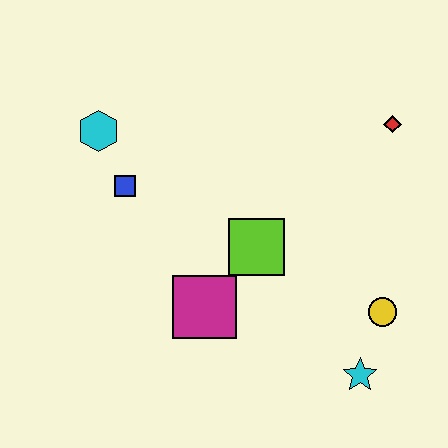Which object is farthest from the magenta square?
The red diamond is farthest from the magenta square.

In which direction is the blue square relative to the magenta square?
The blue square is above the magenta square.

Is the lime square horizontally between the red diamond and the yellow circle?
No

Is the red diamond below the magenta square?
No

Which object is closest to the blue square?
The cyan hexagon is closest to the blue square.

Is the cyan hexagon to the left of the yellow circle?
Yes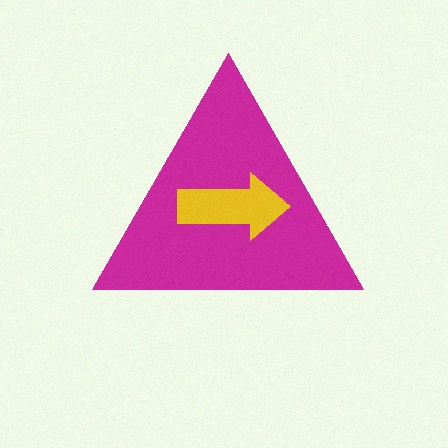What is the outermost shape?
The magenta triangle.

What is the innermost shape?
The yellow arrow.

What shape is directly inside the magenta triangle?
The yellow arrow.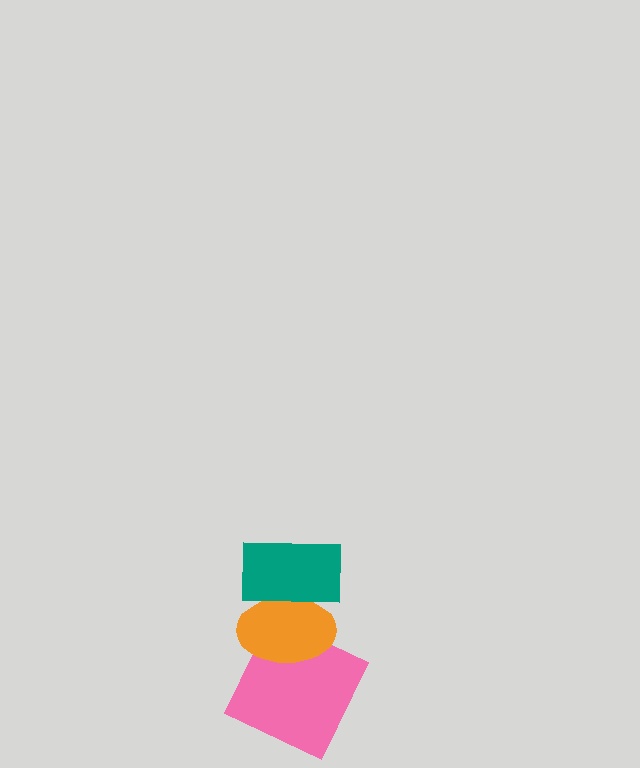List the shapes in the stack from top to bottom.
From top to bottom: the teal rectangle, the orange ellipse, the pink square.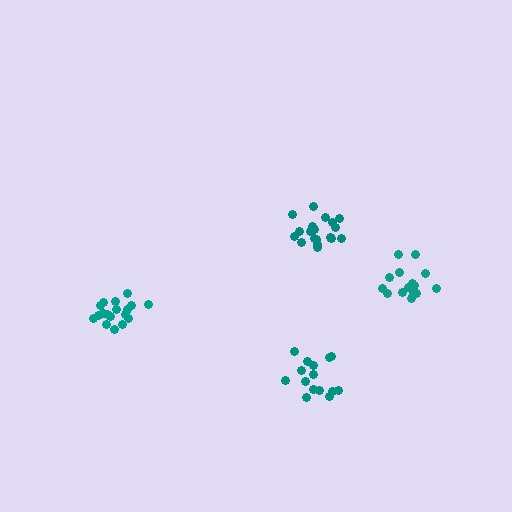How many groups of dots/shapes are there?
There are 4 groups.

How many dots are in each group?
Group 1: 15 dots, Group 2: 20 dots, Group 3: 18 dots, Group 4: 15 dots (68 total).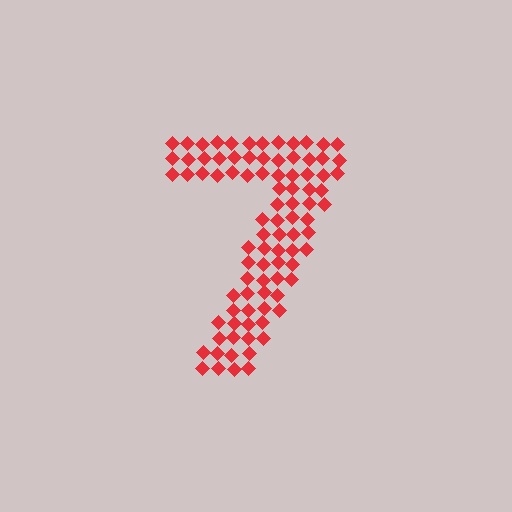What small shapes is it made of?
It is made of small diamonds.